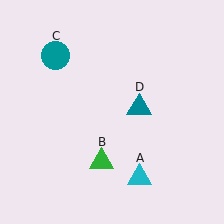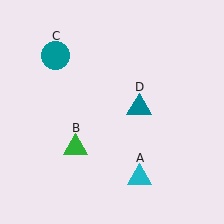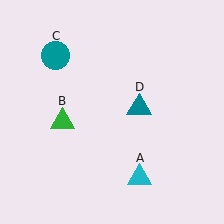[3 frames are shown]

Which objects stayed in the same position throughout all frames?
Cyan triangle (object A) and teal circle (object C) and teal triangle (object D) remained stationary.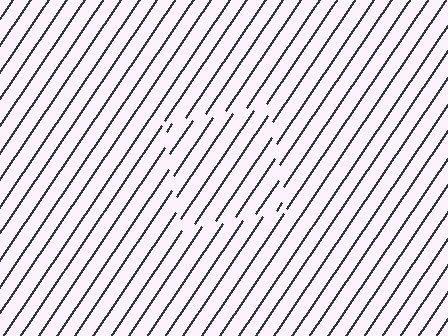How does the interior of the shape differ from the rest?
The interior of the shape contains the same grating, shifted by half a period — the contour is defined by the phase discontinuity where line-ends from the inner and outer gratings abut.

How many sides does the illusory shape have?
4 sides — the line-ends trace a square.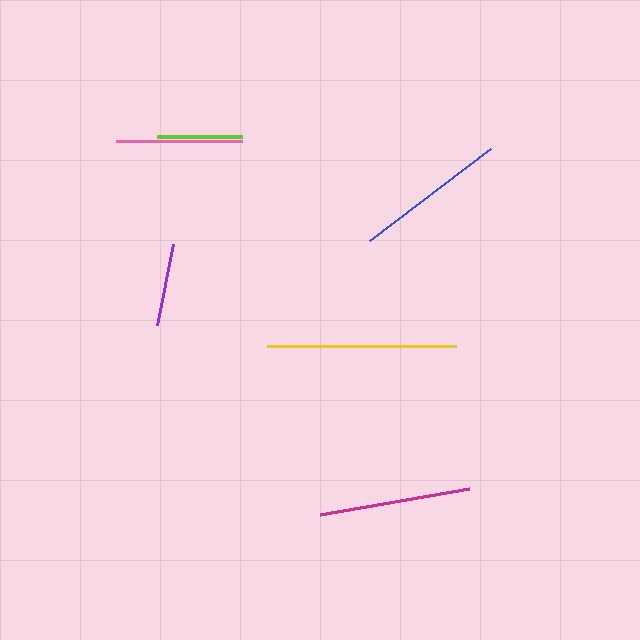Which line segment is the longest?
The yellow line is the longest at approximately 188 pixels.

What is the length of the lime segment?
The lime segment is approximately 86 pixels long.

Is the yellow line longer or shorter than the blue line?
The yellow line is longer than the blue line.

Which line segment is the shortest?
The purple line is the shortest at approximately 82 pixels.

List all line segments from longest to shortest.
From longest to shortest: yellow, magenta, blue, pink, lime, purple.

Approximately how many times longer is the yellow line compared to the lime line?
The yellow line is approximately 2.2 times the length of the lime line.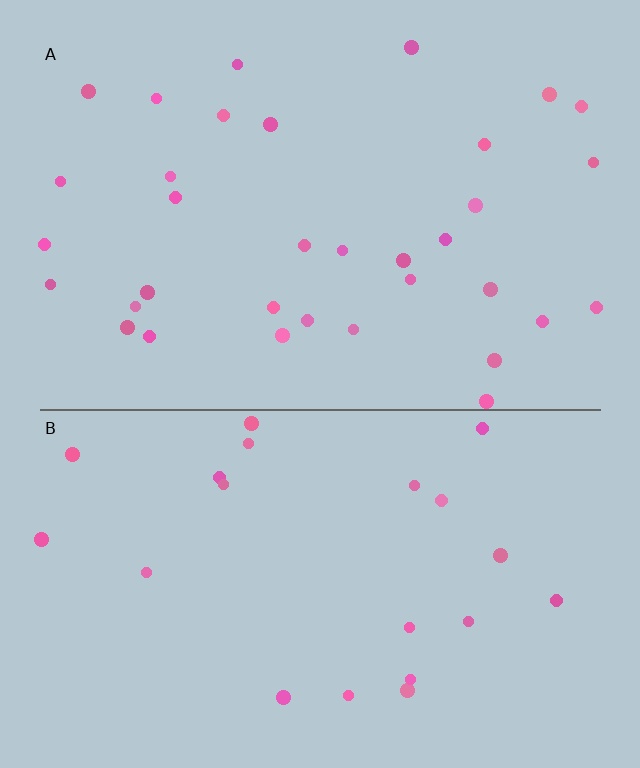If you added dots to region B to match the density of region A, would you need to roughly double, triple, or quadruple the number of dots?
Approximately double.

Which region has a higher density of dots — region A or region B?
A (the top).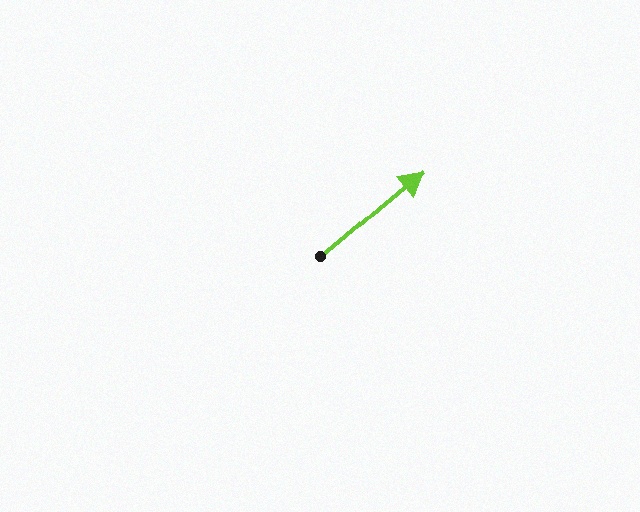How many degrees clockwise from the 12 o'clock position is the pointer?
Approximately 50 degrees.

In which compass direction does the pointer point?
Northeast.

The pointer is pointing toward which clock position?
Roughly 2 o'clock.